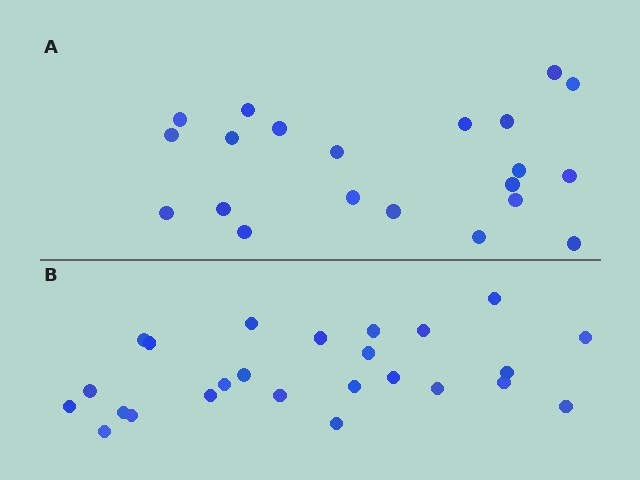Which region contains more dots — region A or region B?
Region B (the bottom region) has more dots.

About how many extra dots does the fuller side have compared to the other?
Region B has about 4 more dots than region A.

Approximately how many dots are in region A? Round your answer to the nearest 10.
About 20 dots. (The exact count is 21, which rounds to 20.)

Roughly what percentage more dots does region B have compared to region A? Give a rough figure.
About 20% more.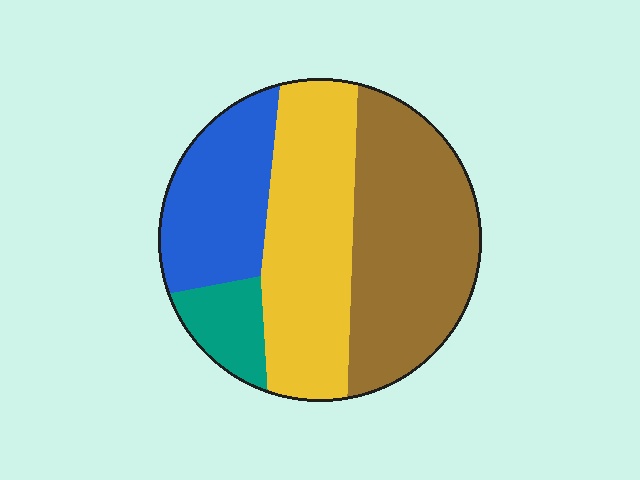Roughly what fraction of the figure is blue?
Blue covers around 20% of the figure.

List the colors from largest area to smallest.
From largest to smallest: brown, yellow, blue, teal.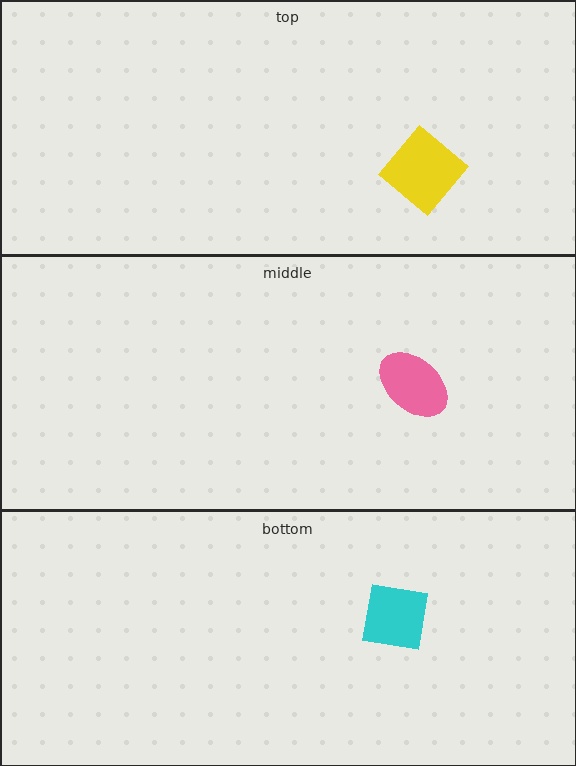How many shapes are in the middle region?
1.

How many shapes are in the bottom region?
1.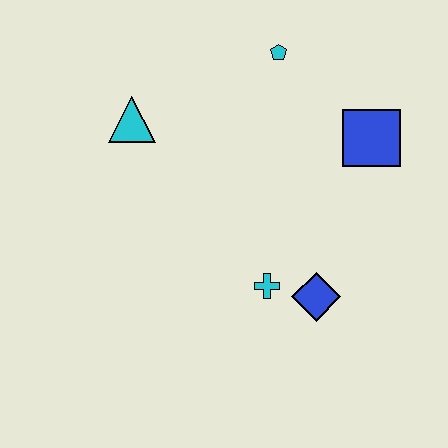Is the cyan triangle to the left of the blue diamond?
Yes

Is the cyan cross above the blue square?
No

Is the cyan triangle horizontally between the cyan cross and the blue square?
No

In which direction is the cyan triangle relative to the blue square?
The cyan triangle is to the left of the blue square.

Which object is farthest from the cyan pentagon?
The blue diamond is farthest from the cyan pentagon.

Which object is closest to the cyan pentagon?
The blue square is closest to the cyan pentagon.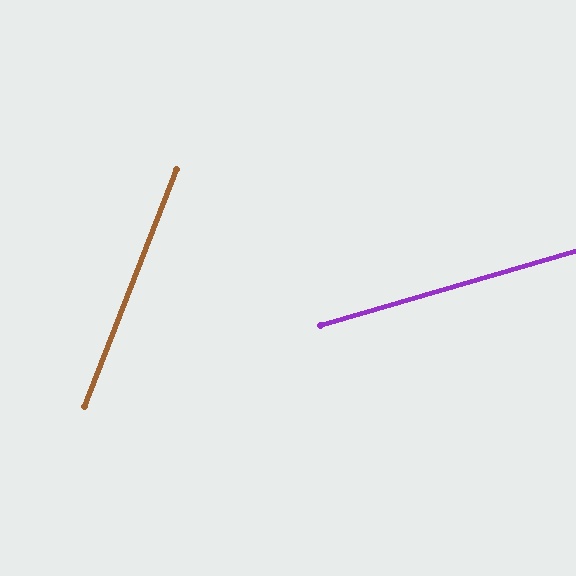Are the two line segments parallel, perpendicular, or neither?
Neither parallel nor perpendicular — they differ by about 53°.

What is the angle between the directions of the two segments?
Approximately 53 degrees.